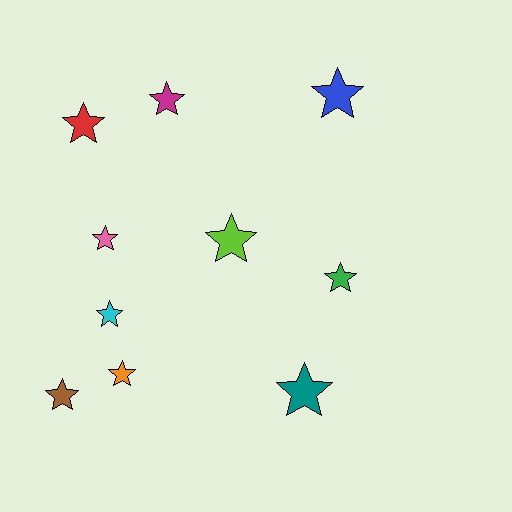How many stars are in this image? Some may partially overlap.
There are 10 stars.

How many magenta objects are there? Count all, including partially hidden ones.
There is 1 magenta object.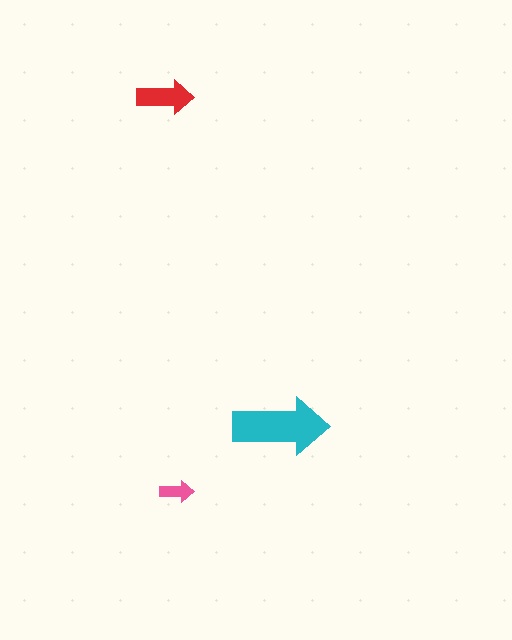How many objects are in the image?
There are 3 objects in the image.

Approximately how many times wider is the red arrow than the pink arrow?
About 1.5 times wider.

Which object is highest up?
The red arrow is topmost.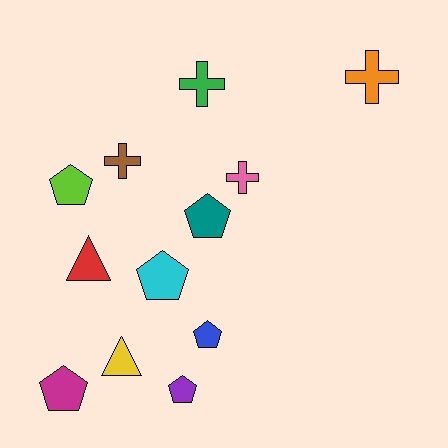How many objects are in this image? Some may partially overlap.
There are 12 objects.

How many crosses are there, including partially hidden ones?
There are 4 crosses.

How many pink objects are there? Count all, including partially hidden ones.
There is 1 pink object.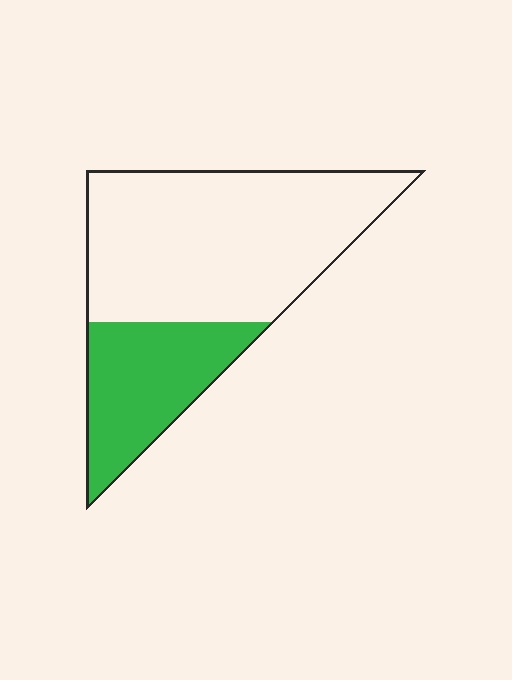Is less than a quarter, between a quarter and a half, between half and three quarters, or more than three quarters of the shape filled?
Between a quarter and a half.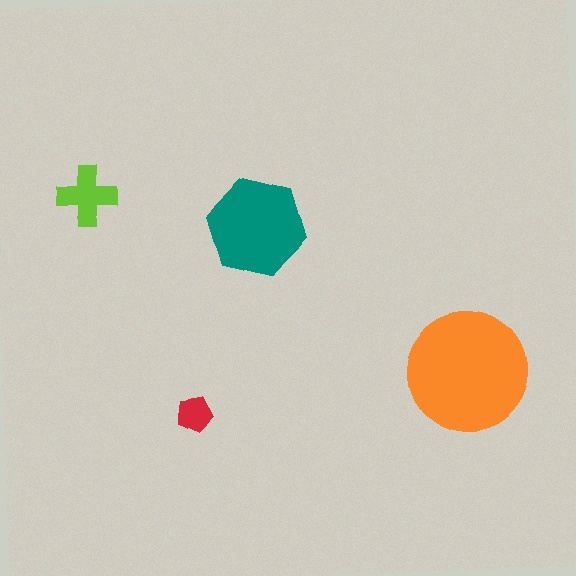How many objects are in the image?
There are 4 objects in the image.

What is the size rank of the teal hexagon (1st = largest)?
2nd.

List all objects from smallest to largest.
The red pentagon, the lime cross, the teal hexagon, the orange circle.